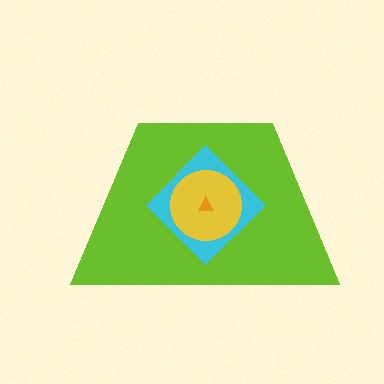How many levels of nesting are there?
4.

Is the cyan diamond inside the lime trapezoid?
Yes.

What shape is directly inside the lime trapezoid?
The cyan diamond.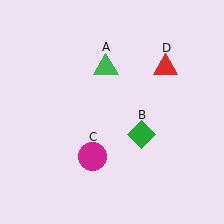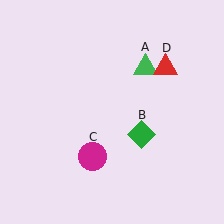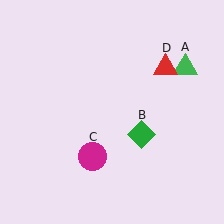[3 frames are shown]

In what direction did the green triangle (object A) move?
The green triangle (object A) moved right.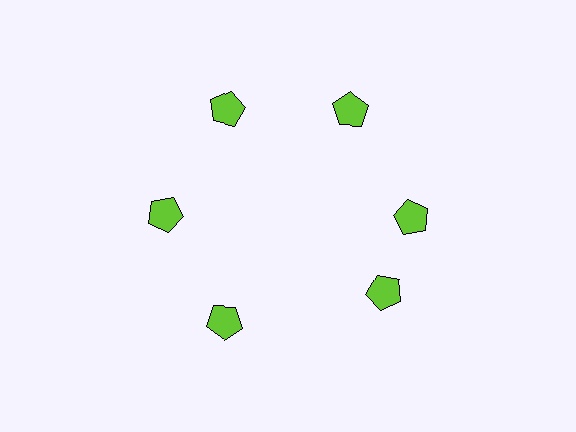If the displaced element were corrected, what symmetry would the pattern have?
It would have 6-fold rotational symmetry — the pattern would map onto itself every 60 degrees.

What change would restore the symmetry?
The symmetry would be restored by rotating it back into even spacing with its neighbors so that all 6 pentagons sit at equal angles and equal distance from the center.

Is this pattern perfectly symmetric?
No. The 6 lime pentagons are arranged in a ring, but one element near the 5 o'clock position is rotated out of alignment along the ring, breaking the 6-fold rotational symmetry.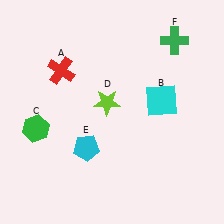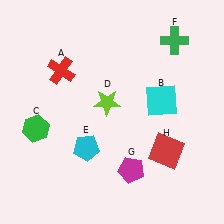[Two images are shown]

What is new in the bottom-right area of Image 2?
A magenta pentagon (G) was added in the bottom-right area of Image 2.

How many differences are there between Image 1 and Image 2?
There are 2 differences between the two images.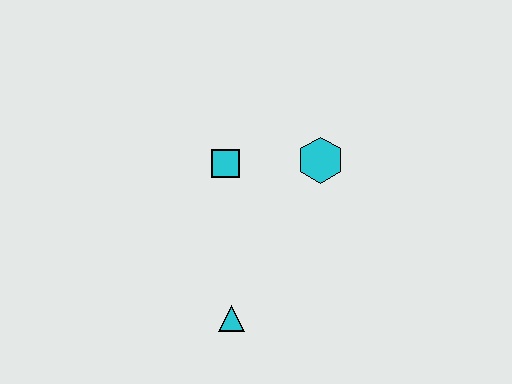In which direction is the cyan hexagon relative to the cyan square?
The cyan hexagon is to the right of the cyan square.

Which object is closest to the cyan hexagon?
The cyan square is closest to the cyan hexagon.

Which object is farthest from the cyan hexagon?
The cyan triangle is farthest from the cyan hexagon.